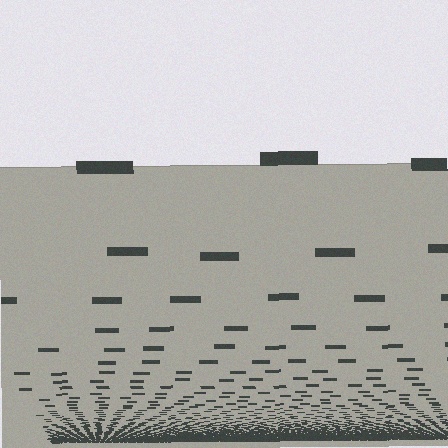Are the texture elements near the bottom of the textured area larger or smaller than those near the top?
Smaller. The gradient is inverted — elements near the bottom are smaller and denser.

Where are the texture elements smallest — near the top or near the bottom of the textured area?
Near the bottom.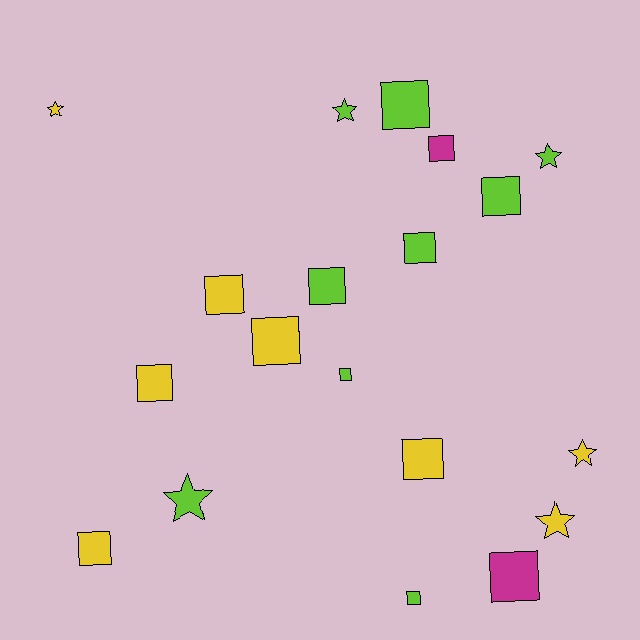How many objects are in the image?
There are 19 objects.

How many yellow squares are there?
There are 5 yellow squares.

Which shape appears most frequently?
Square, with 13 objects.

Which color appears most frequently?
Lime, with 9 objects.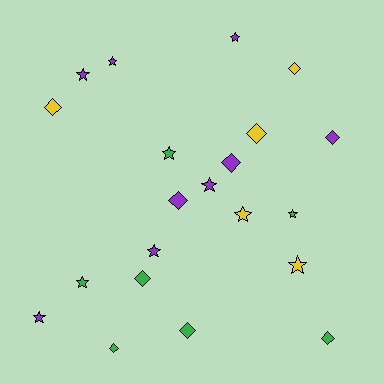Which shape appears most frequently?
Star, with 11 objects.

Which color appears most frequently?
Purple, with 9 objects.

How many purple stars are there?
There are 6 purple stars.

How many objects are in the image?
There are 21 objects.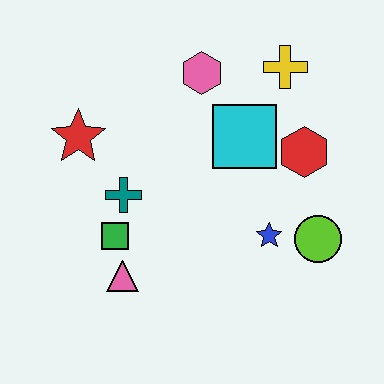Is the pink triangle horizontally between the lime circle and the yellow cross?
No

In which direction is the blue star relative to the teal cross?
The blue star is to the right of the teal cross.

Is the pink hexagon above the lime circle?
Yes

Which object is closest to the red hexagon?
The cyan square is closest to the red hexagon.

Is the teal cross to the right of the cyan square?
No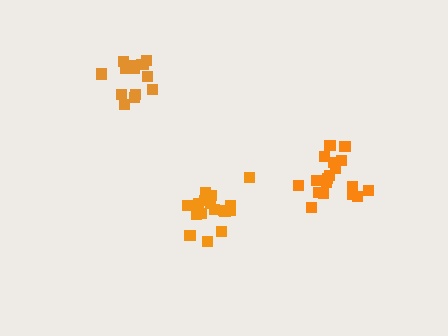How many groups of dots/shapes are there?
There are 3 groups.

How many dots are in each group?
Group 1: 14 dots, Group 2: 18 dots, Group 3: 17 dots (49 total).